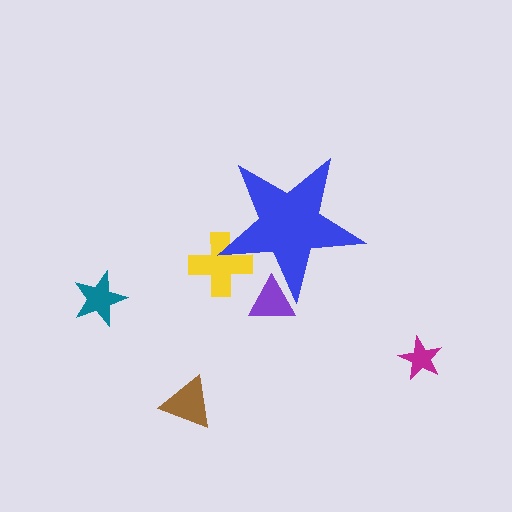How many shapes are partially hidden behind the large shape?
2 shapes are partially hidden.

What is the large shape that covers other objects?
A blue star.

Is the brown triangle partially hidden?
No, the brown triangle is fully visible.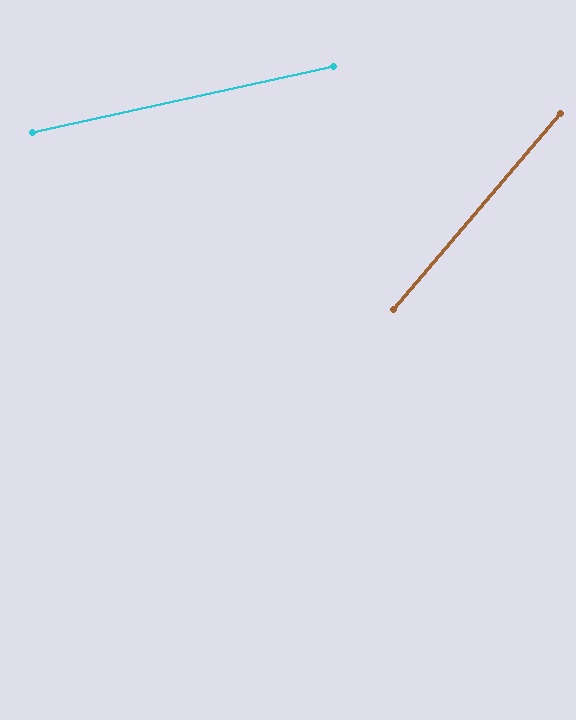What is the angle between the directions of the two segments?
Approximately 37 degrees.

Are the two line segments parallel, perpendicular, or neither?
Neither parallel nor perpendicular — they differ by about 37°.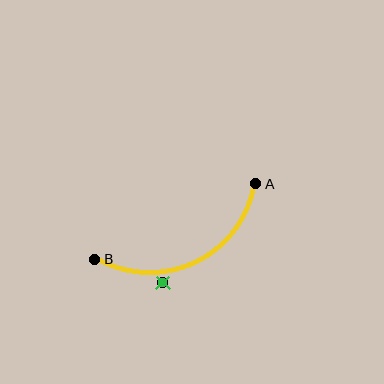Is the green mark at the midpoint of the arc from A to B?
No — the green mark does not lie on the arc at all. It sits slightly outside the curve.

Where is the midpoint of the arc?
The arc midpoint is the point on the curve farthest from the straight line joining A and B. It sits below that line.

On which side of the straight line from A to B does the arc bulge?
The arc bulges below the straight line connecting A and B.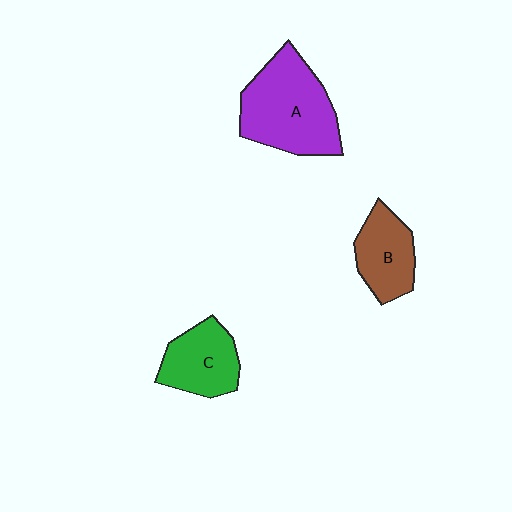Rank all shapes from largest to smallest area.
From largest to smallest: A (purple), C (green), B (brown).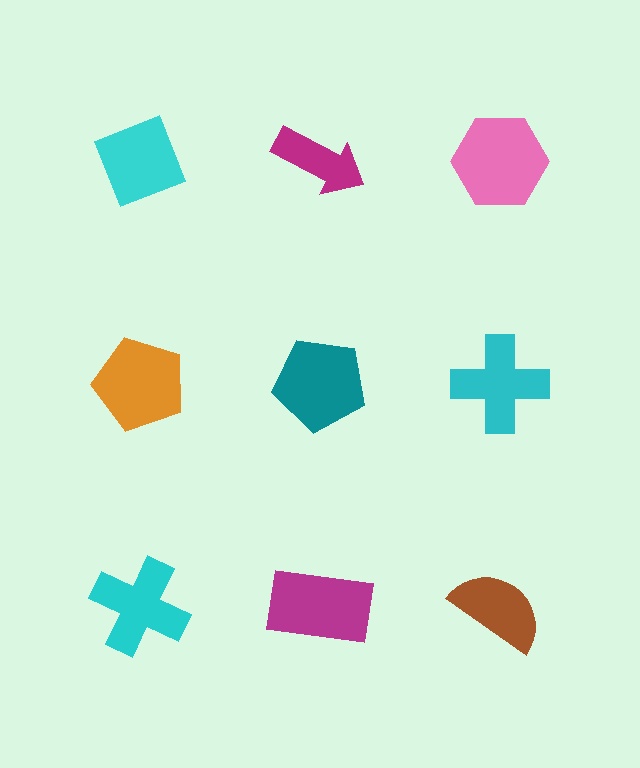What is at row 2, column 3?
A cyan cross.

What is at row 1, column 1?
A cyan diamond.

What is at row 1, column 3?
A pink hexagon.